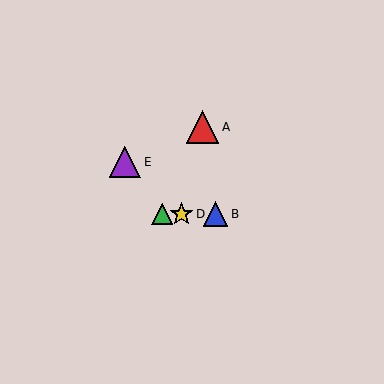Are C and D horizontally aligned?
Yes, both are at y≈214.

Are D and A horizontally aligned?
No, D is at y≈214 and A is at y≈127.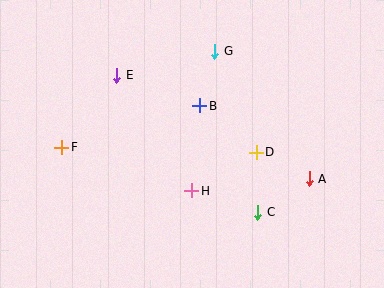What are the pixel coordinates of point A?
Point A is at (309, 179).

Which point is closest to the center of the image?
Point B at (200, 106) is closest to the center.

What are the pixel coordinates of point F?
Point F is at (62, 147).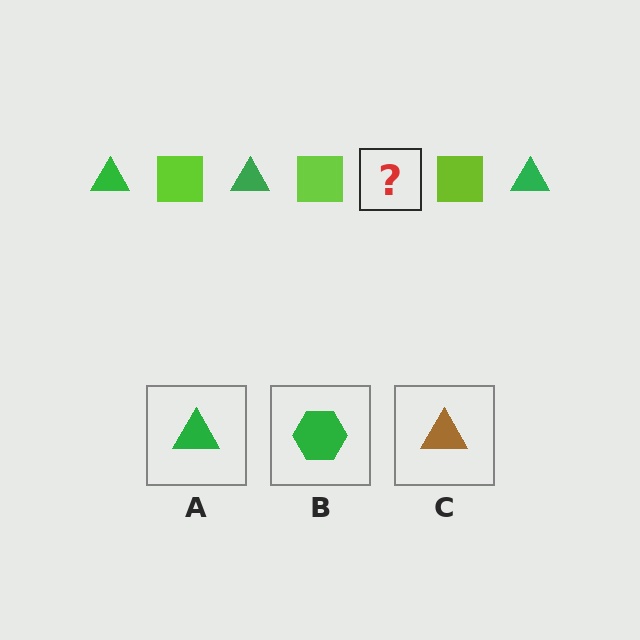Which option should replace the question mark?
Option A.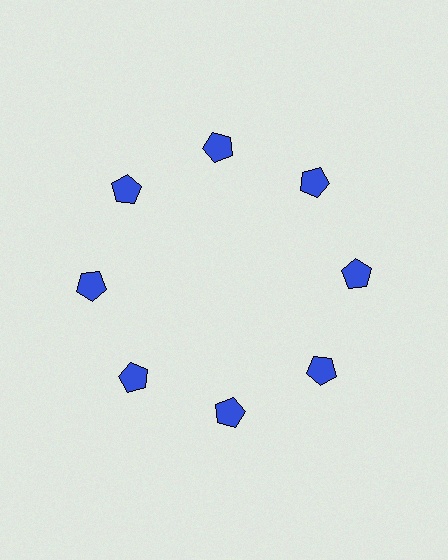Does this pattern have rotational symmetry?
Yes, this pattern has 8-fold rotational symmetry. It looks the same after rotating 45 degrees around the center.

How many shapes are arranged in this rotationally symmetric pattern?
There are 8 shapes, arranged in 8 groups of 1.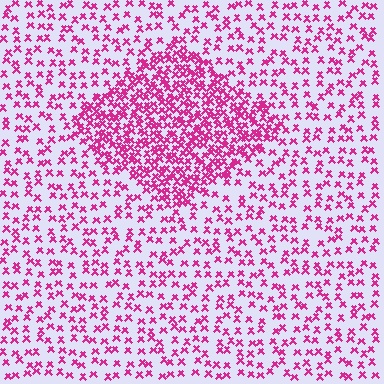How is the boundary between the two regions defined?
The boundary is defined by a change in element density (approximately 2.4x ratio). All elements are the same color, size, and shape.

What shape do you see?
I see a diamond.